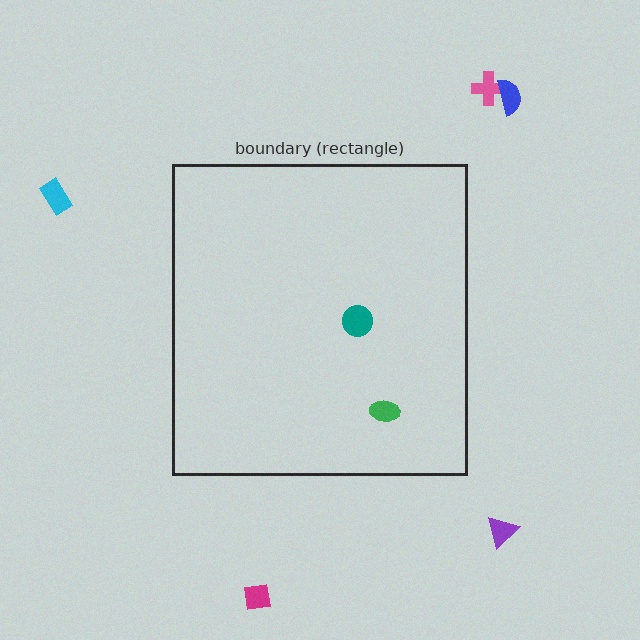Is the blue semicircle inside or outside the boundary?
Outside.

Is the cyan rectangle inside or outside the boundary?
Outside.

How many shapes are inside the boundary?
2 inside, 5 outside.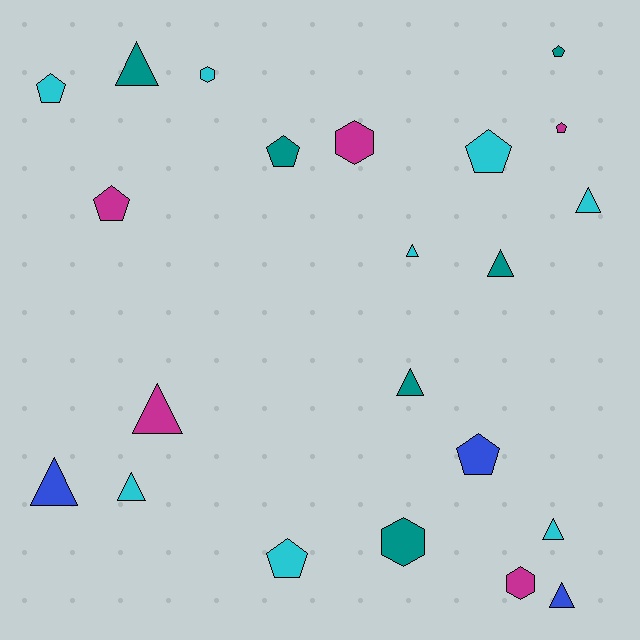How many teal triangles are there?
There are 3 teal triangles.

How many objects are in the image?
There are 22 objects.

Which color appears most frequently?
Cyan, with 8 objects.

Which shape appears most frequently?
Triangle, with 10 objects.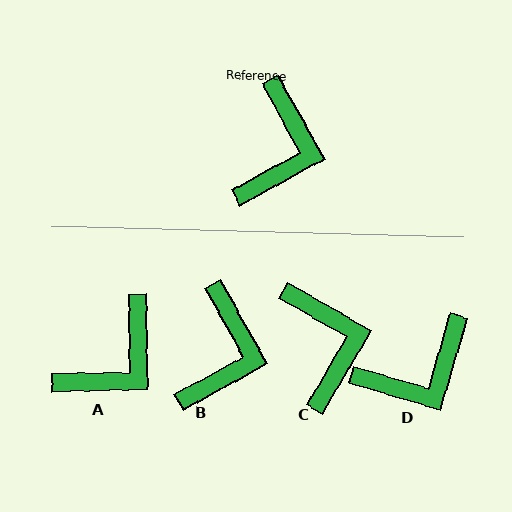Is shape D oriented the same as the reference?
No, it is off by about 45 degrees.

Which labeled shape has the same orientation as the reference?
B.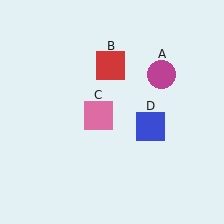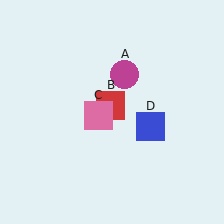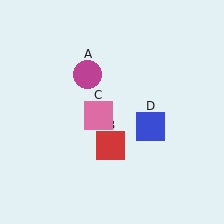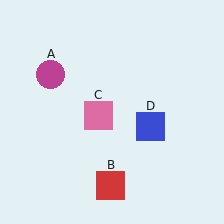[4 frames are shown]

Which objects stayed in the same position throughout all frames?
Pink square (object C) and blue square (object D) remained stationary.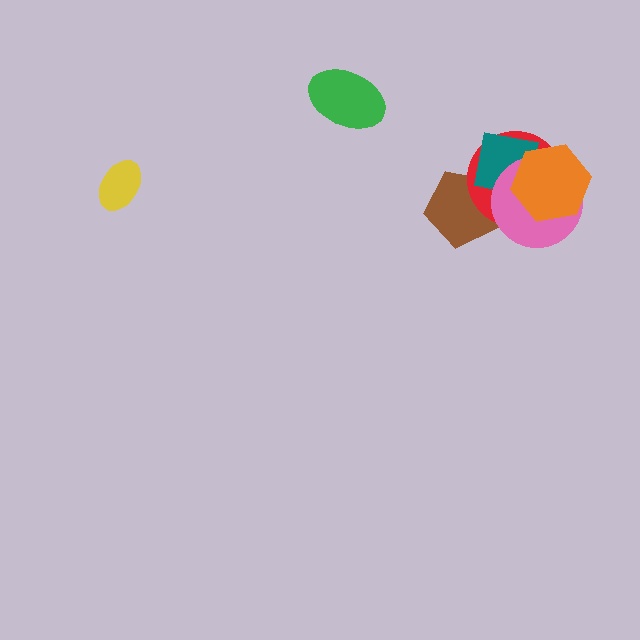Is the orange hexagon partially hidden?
No, no other shape covers it.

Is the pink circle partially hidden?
Yes, it is partially covered by another shape.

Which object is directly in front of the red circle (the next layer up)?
The teal square is directly in front of the red circle.